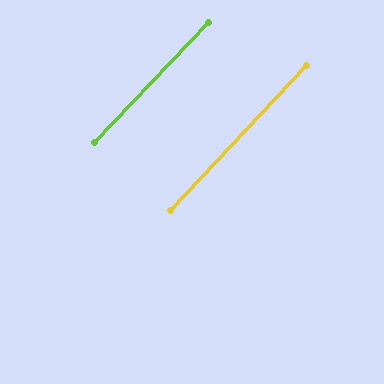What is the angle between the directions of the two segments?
Approximately 0 degrees.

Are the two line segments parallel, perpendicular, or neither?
Parallel — their directions differ by only 0.2°.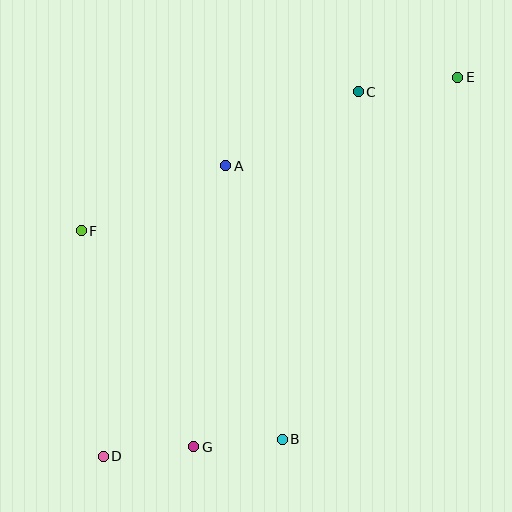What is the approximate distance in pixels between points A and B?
The distance between A and B is approximately 279 pixels.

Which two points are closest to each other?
Points B and G are closest to each other.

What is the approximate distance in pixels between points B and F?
The distance between B and F is approximately 290 pixels.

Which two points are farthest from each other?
Points D and E are farthest from each other.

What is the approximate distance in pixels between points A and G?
The distance between A and G is approximately 283 pixels.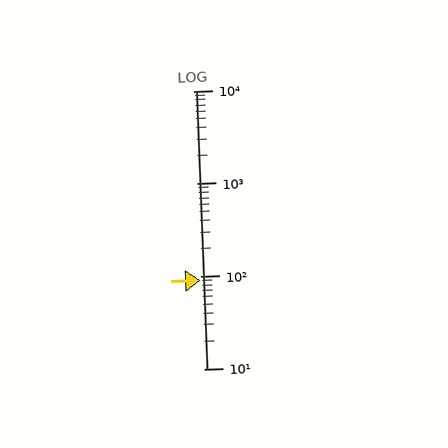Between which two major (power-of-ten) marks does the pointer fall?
The pointer is between 10 and 100.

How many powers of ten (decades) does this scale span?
The scale spans 3 decades, from 10 to 10000.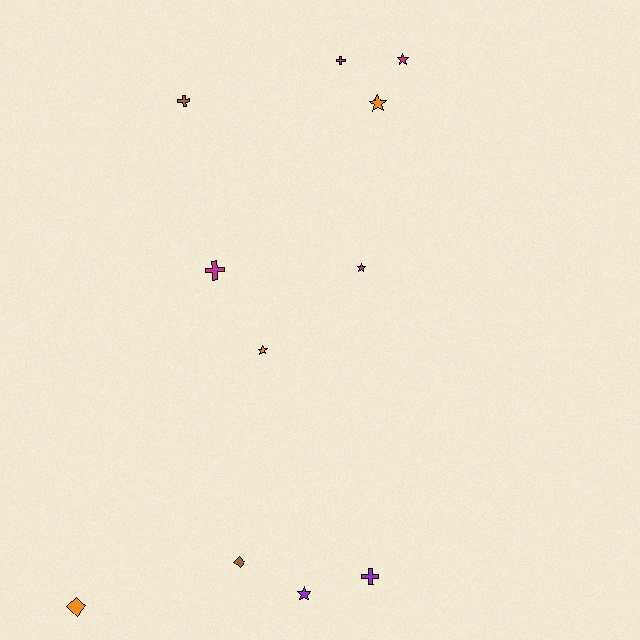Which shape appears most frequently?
Star, with 5 objects.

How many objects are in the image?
There are 11 objects.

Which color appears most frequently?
Magenta, with 4 objects.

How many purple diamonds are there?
There are no purple diamonds.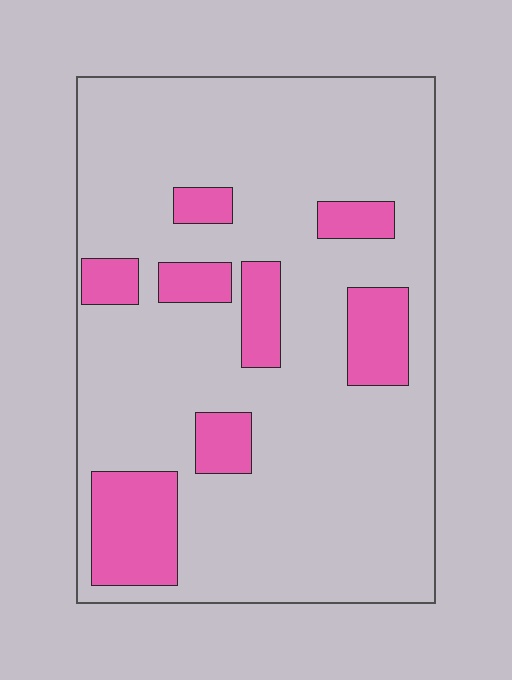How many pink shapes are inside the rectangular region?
8.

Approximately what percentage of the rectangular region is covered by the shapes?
Approximately 20%.